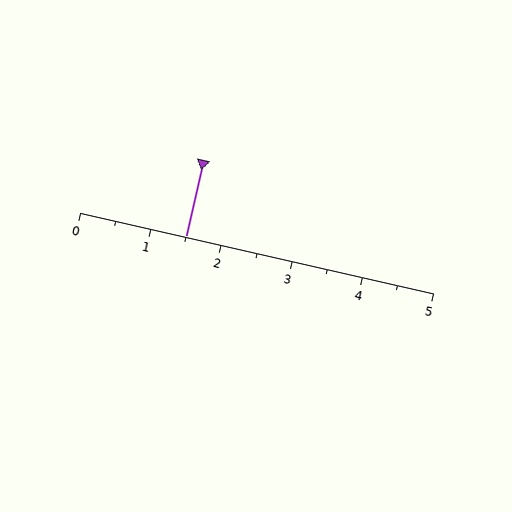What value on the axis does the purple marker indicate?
The marker indicates approximately 1.5.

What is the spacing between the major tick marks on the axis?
The major ticks are spaced 1 apart.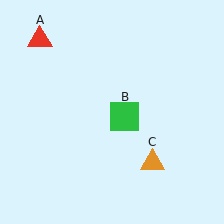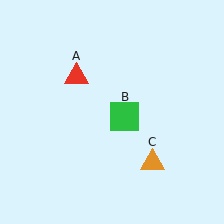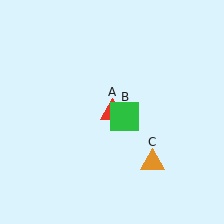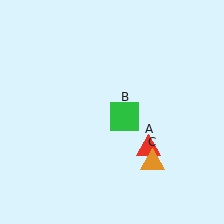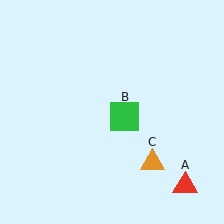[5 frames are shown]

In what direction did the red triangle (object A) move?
The red triangle (object A) moved down and to the right.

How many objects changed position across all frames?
1 object changed position: red triangle (object A).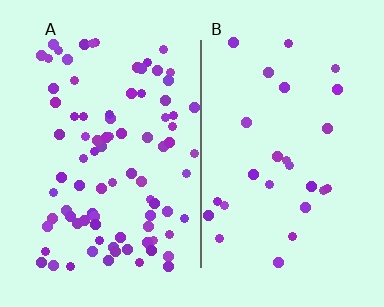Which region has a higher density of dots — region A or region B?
A (the left).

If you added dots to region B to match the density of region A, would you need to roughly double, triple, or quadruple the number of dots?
Approximately triple.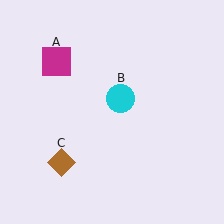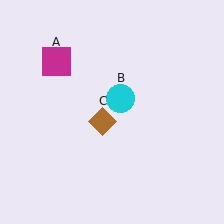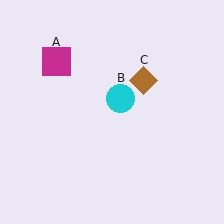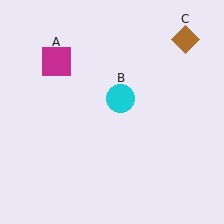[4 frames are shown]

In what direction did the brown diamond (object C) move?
The brown diamond (object C) moved up and to the right.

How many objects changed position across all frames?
1 object changed position: brown diamond (object C).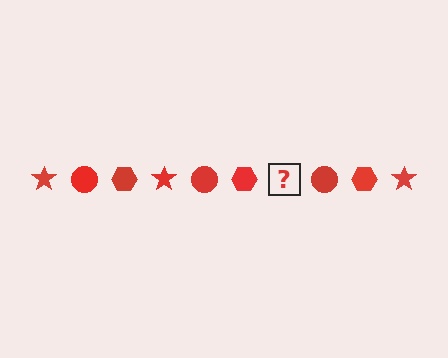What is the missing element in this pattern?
The missing element is a red star.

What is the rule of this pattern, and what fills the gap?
The rule is that the pattern cycles through star, circle, hexagon shapes in red. The gap should be filled with a red star.